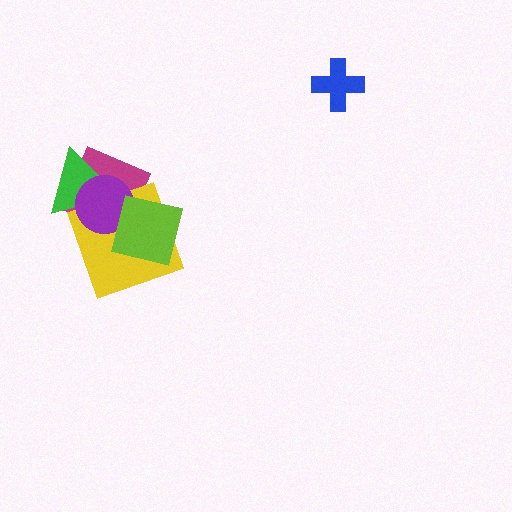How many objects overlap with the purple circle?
4 objects overlap with the purple circle.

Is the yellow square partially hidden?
Yes, it is partially covered by another shape.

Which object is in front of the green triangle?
The purple circle is in front of the green triangle.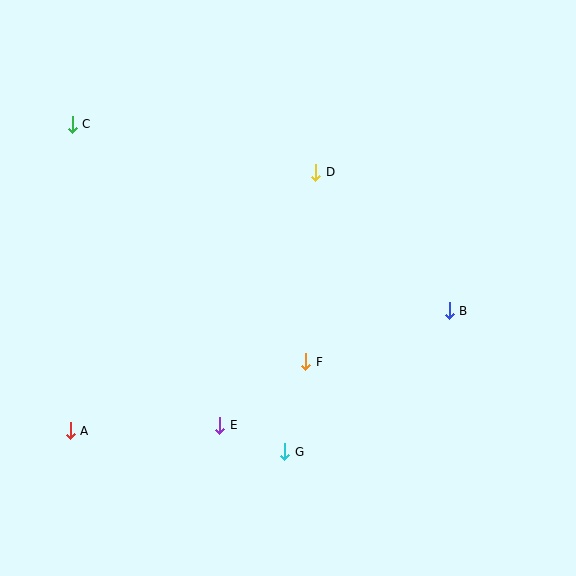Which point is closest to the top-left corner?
Point C is closest to the top-left corner.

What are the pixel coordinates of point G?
Point G is at (285, 452).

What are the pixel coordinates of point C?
Point C is at (72, 124).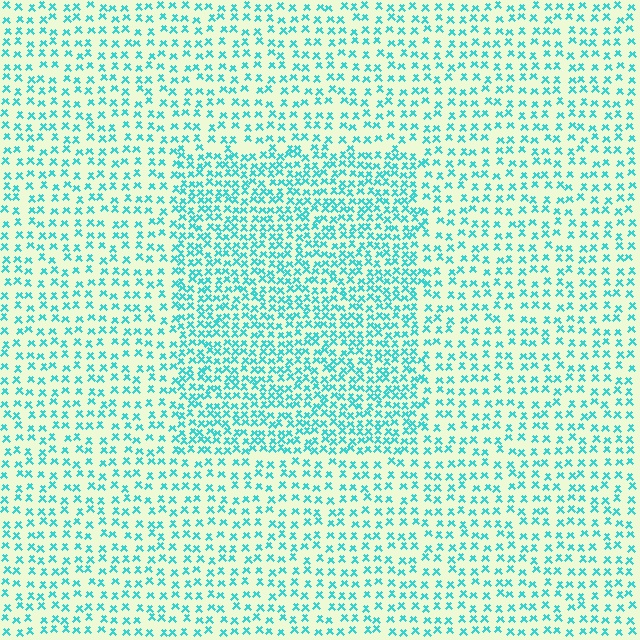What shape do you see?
I see a rectangle.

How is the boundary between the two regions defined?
The boundary is defined by a change in element density (approximately 1.8x ratio). All elements are the same color, size, and shape.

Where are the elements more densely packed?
The elements are more densely packed inside the rectangle boundary.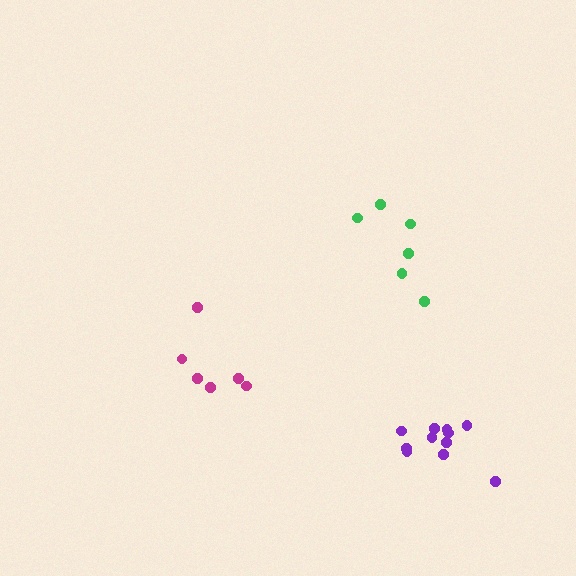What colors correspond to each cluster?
The clusters are colored: magenta, green, purple.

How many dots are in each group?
Group 1: 6 dots, Group 2: 6 dots, Group 3: 11 dots (23 total).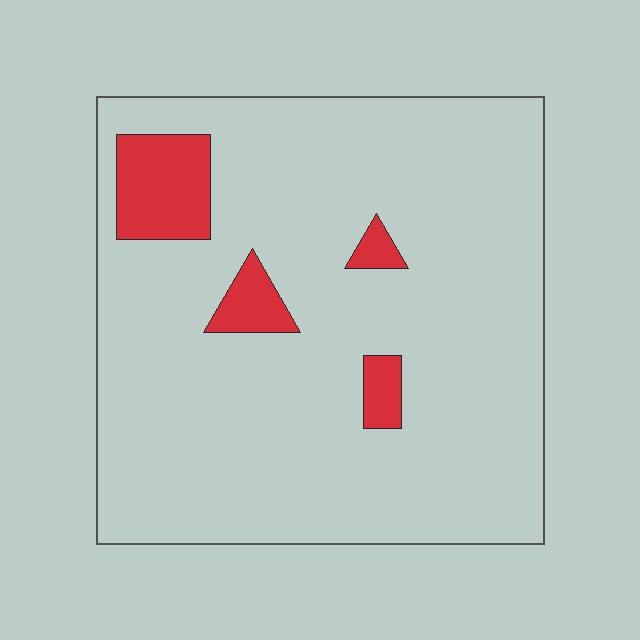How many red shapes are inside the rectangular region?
4.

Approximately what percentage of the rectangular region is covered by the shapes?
Approximately 10%.